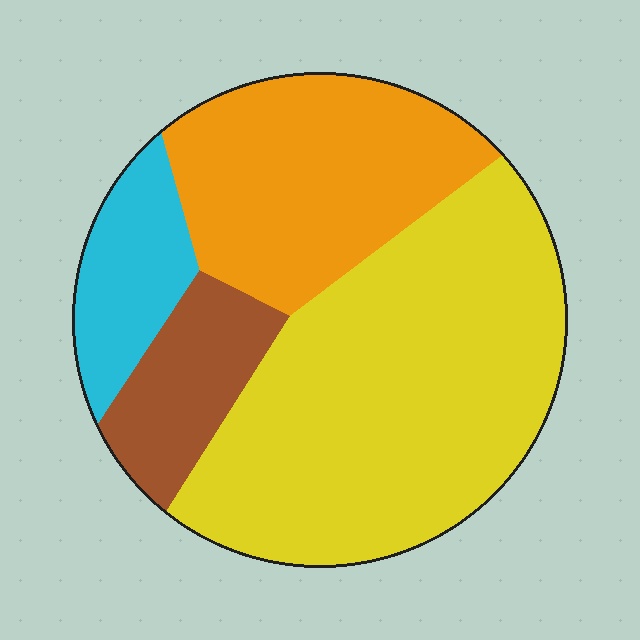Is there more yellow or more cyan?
Yellow.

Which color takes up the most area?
Yellow, at roughly 50%.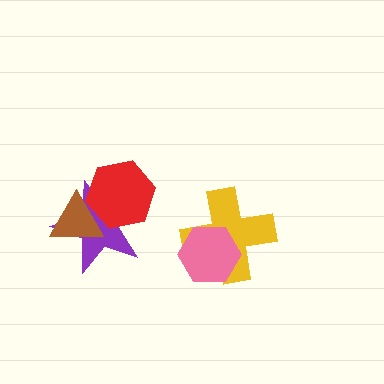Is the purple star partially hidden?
Yes, it is partially covered by another shape.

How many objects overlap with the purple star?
2 objects overlap with the purple star.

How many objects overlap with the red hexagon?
2 objects overlap with the red hexagon.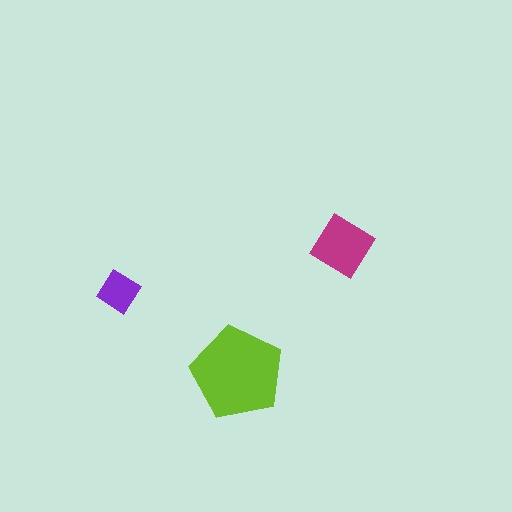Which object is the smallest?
The purple diamond.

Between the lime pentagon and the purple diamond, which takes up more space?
The lime pentagon.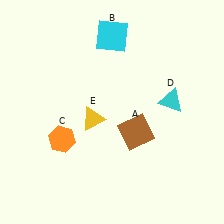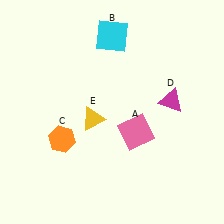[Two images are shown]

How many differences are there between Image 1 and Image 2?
There are 2 differences between the two images.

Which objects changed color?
A changed from brown to pink. D changed from cyan to magenta.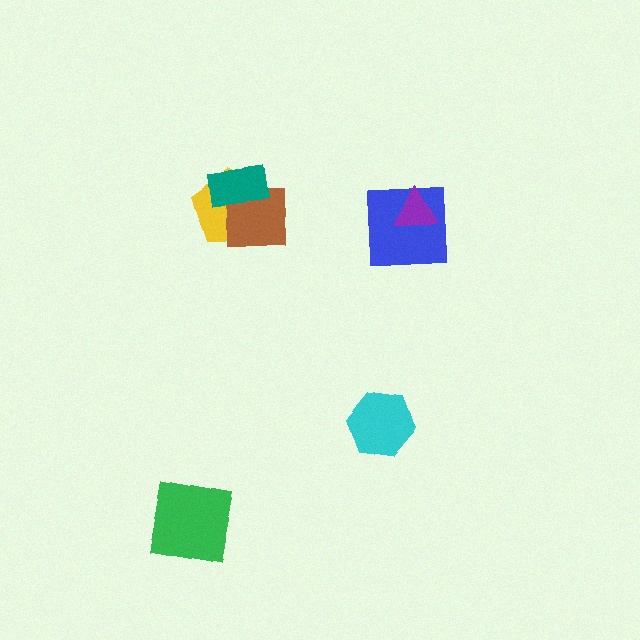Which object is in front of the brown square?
The teal rectangle is in front of the brown square.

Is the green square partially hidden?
No, no other shape covers it.